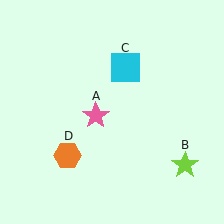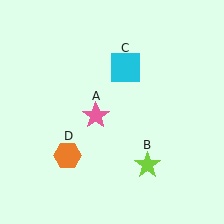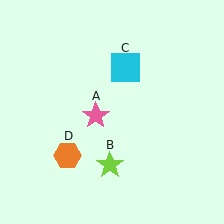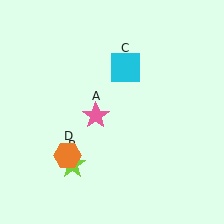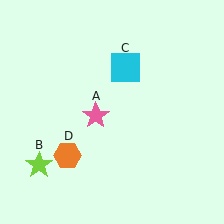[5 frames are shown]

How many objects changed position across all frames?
1 object changed position: lime star (object B).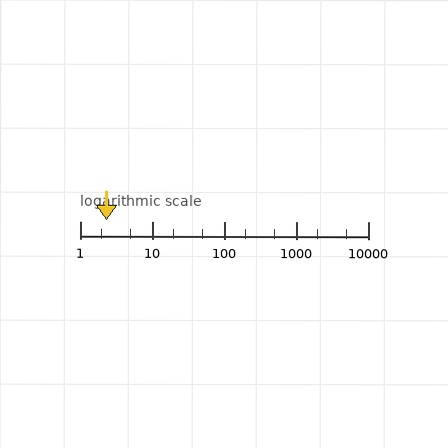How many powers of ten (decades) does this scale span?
The scale spans 4 decades, from 1 to 10000.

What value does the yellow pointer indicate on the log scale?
The pointer indicates approximately 2.3.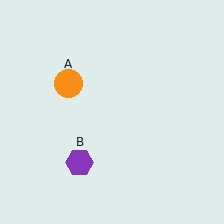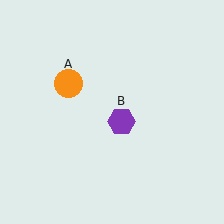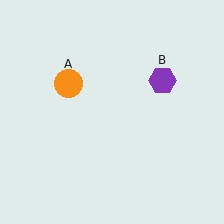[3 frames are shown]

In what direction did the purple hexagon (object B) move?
The purple hexagon (object B) moved up and to the right.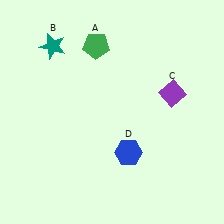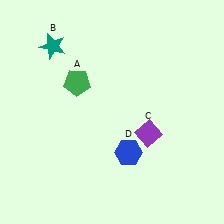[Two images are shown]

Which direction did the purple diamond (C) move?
The purple diamond (C) moved down.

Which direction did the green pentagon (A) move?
The green pentagon (A) moved down.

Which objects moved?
The objects that moved are: the green pentagon (A), the purple diamond (C).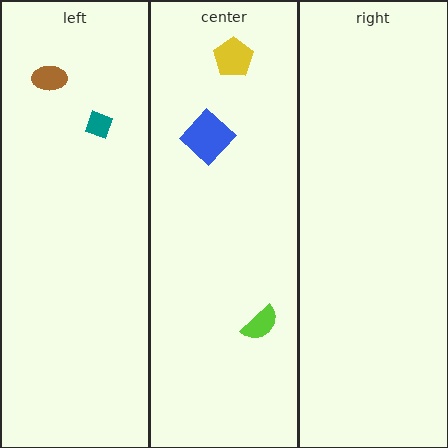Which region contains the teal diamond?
The left region.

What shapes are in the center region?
The yellow pentagon, the lime semicircle, the blue diamond.